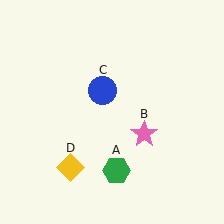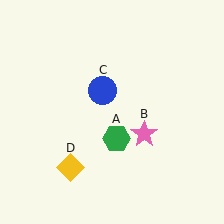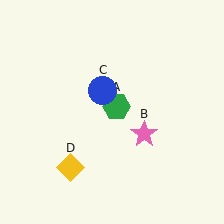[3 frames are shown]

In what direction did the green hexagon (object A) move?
The green hexagon (object A) moved up.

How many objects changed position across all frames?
1 object changed position: green hexagon (object A).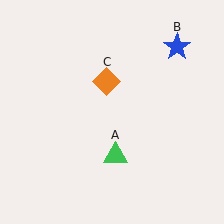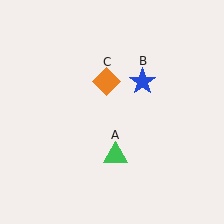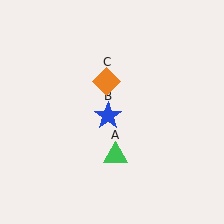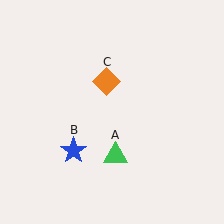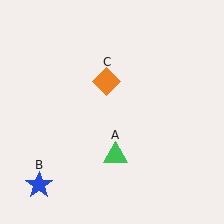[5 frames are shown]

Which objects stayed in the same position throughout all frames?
Green triangle (object A) and orange diamond (object C) remained stationary.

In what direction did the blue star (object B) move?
The blue star (object B) moved down and to the left.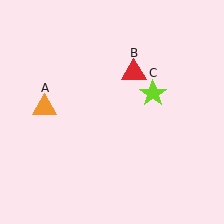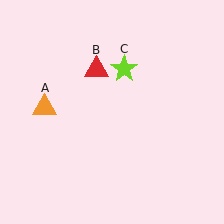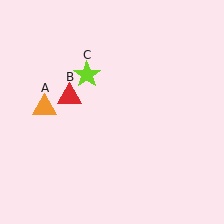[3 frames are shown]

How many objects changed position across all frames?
2 objects changed position: red triangle (object B), lime star (object C).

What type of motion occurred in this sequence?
The red triangle (object B), lime star (object C) rotated counterclockwise around the center of the scene.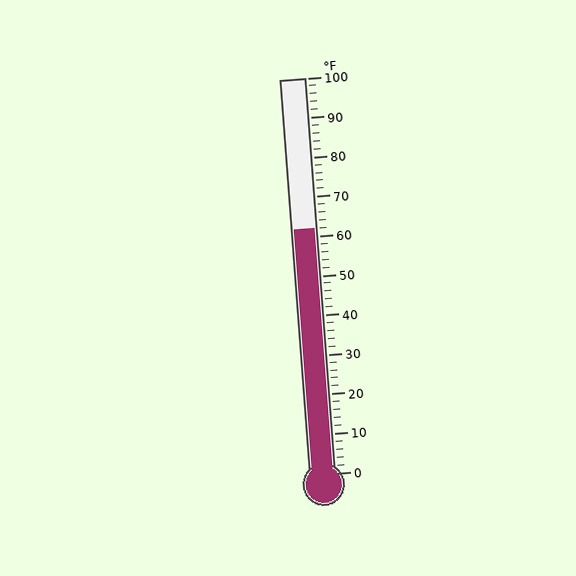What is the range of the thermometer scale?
The thermometer scale ranges from 0°F to 100°F.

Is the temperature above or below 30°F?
The temperature is above 30°F.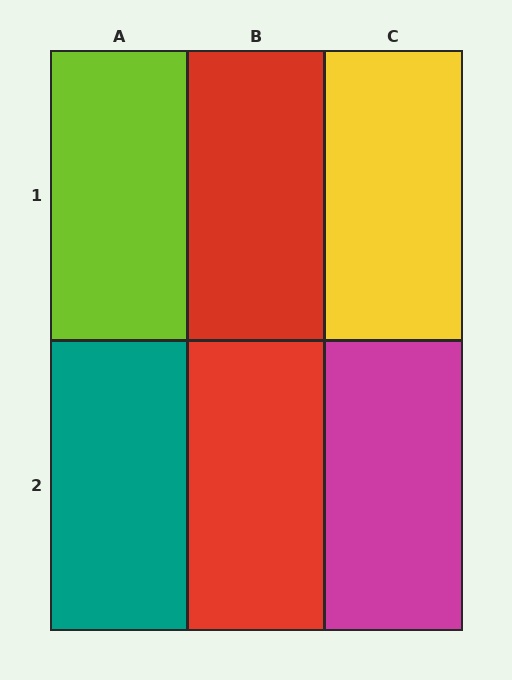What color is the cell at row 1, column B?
Red.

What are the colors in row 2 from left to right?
Teal, red, magenta.